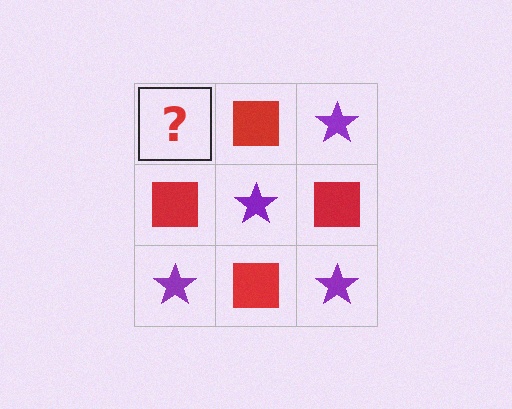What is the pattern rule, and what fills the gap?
The rule is that it alternates purple star and red square in a checkerboard pattern. The gap should be filled with a purple star.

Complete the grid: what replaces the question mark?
The question mark should be replaced with a purple star.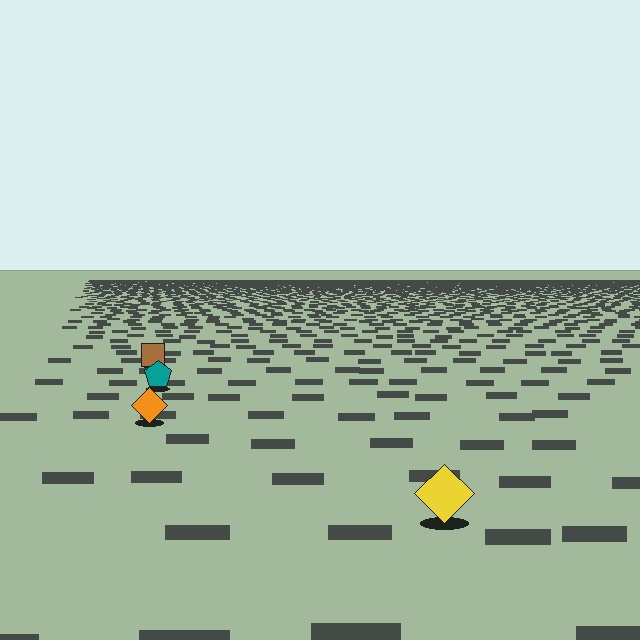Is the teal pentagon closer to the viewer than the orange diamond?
No. The orange diamond is closer — you can tell from the texture gradient: the ground texture is coarser near it.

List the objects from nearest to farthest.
From nearest to farthest: the yellow diamond, the orange diamond, the teal pentagon, the brown square.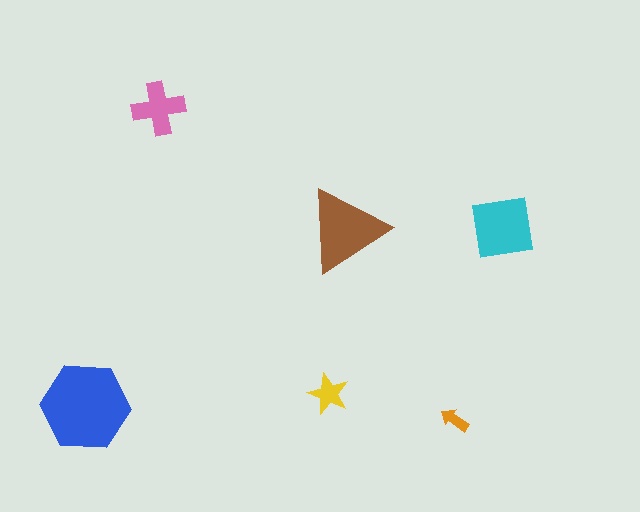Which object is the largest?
The blue hexagon.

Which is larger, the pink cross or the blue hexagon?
The blue hexagon.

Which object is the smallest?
The orange arrow.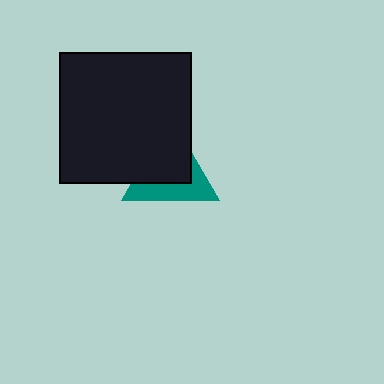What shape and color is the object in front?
The object in front is a black square.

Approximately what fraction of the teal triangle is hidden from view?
Roughly 56% of the teal triangle is hidden behind the black square.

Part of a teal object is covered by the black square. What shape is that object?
It is a triangle.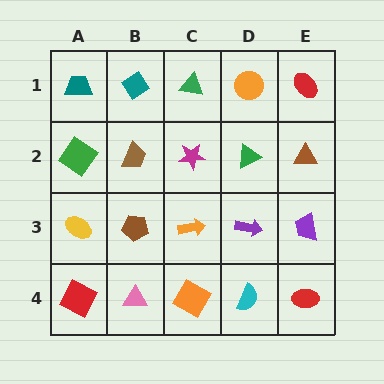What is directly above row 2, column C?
A green triangle.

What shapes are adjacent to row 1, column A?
A green diamond (row 2, column A), a teal diamond (row 1, column B).